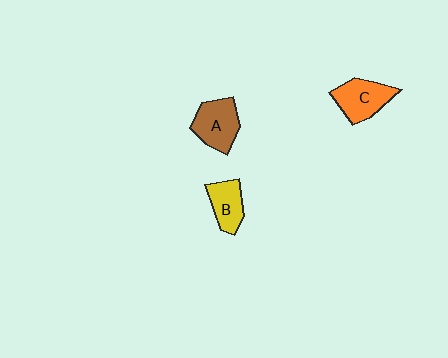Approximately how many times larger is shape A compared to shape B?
Approximately 1.3 times.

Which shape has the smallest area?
Shape B (yellow).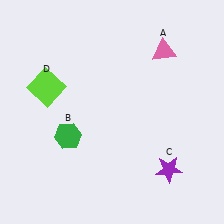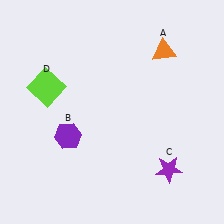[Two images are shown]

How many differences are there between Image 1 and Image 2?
There are 2 differences between the two images.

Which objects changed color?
A changed from pink to orange. B changed from green to purple.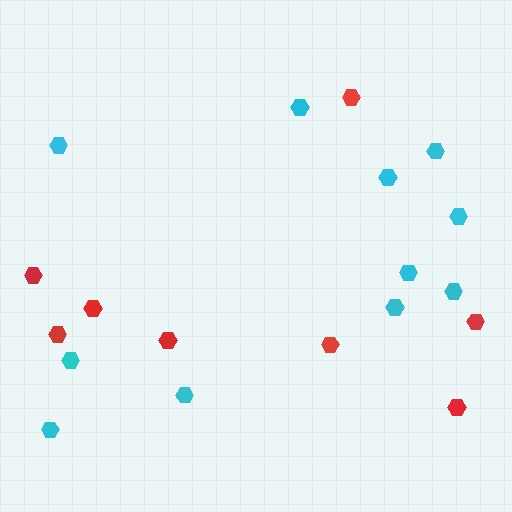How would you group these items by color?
There are 2 groups: one group of red hexagons (8) and one group of cyan hexagons (11).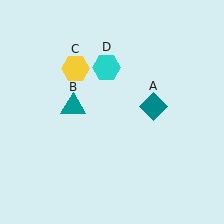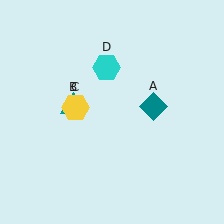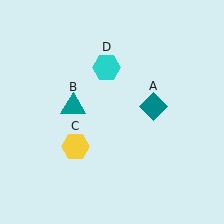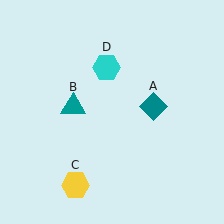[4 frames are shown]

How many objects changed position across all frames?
1 object changed position: yellow hexagon (object C).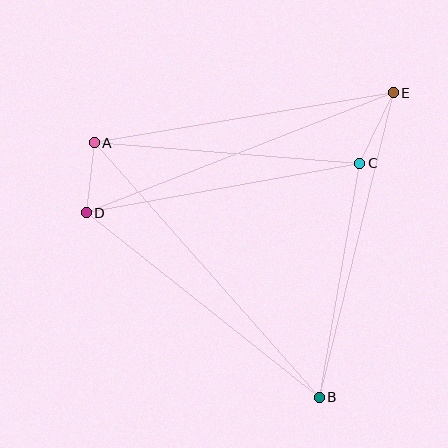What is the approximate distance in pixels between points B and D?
The distance between B and D is approximately 298 pixels.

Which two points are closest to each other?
Points A and D are closest to each other.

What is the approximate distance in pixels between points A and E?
The distance between A and E is approximately 303 pixels.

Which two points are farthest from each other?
Points A and B are farthest from each other.